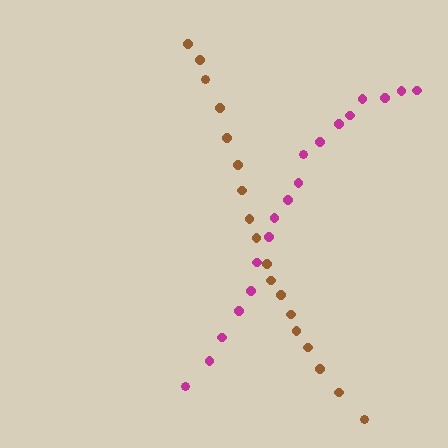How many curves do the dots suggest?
There are 2 distinct paths.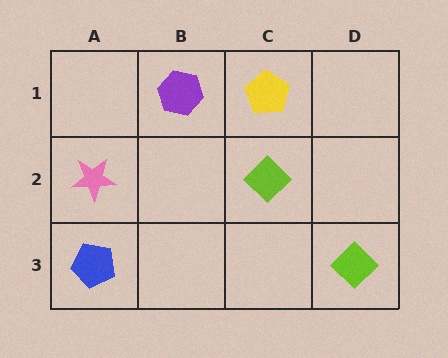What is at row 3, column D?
A lime diamond.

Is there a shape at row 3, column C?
No, that cell is empty.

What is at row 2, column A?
A pink star.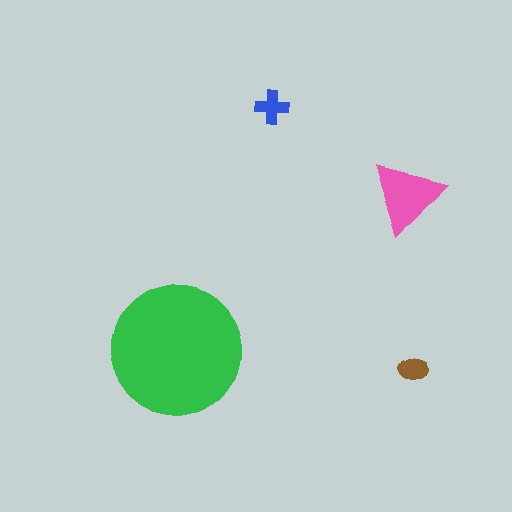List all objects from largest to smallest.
The green circle, the pink triangle, the blue cross, the brown ellipse.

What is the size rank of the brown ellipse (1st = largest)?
4th.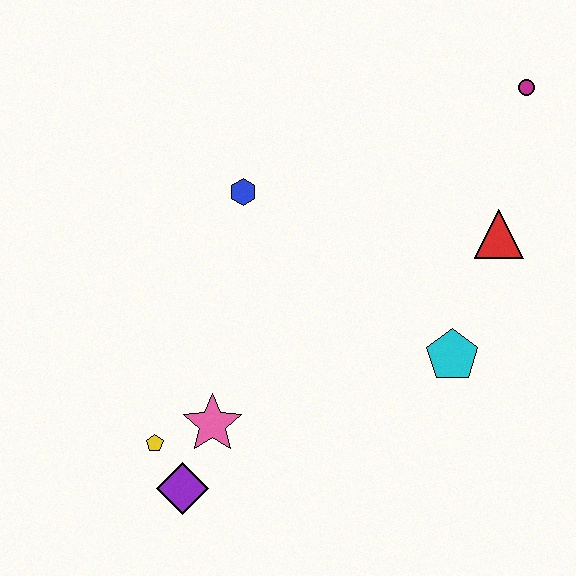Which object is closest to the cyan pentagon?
The red triangle is closest to the cyan pentagon.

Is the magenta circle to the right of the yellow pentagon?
Yes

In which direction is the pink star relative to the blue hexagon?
The pink star is below the blue hexagon.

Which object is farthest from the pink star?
The magenta circle is farthest from the pink star.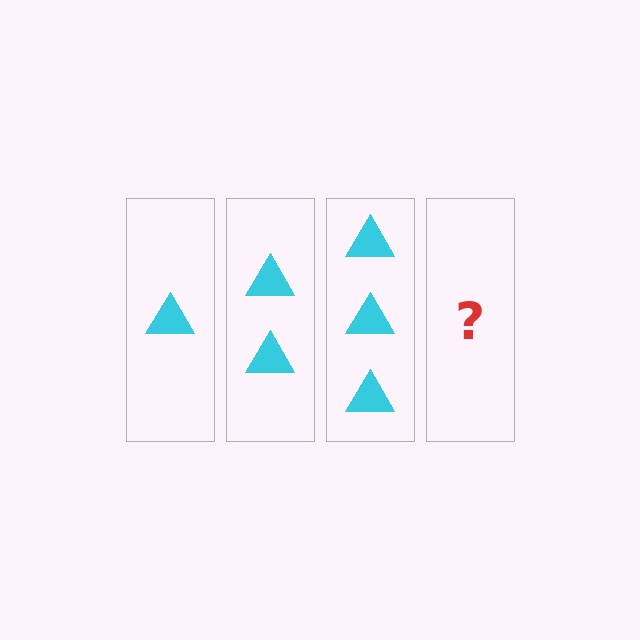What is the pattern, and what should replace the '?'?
The pattern is that each step adds one more triangle. The '?' should be 4 triangles.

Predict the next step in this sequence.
The next step is 4 triangles.